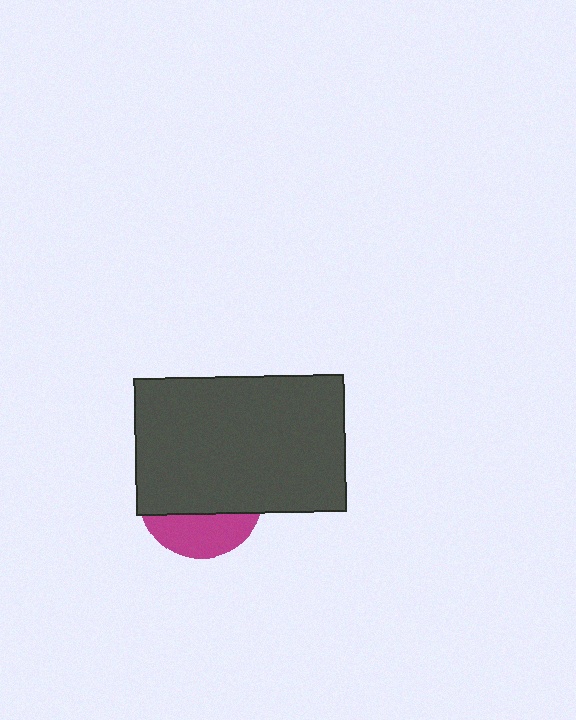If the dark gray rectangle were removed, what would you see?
You would see the complete magenta circle.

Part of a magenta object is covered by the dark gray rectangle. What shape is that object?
It is a circle.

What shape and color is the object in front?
The object in front is a dark gray rectangle.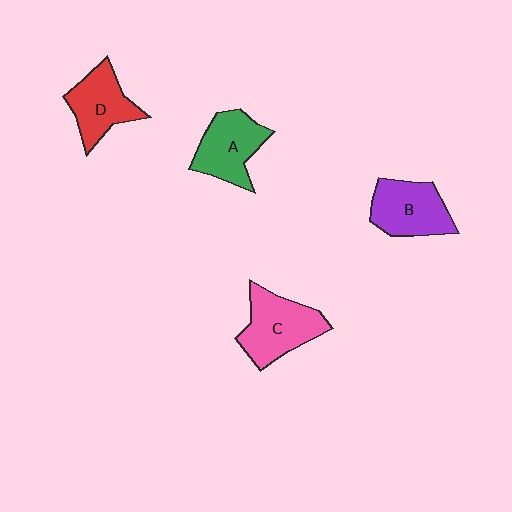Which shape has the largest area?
Shape C (pink).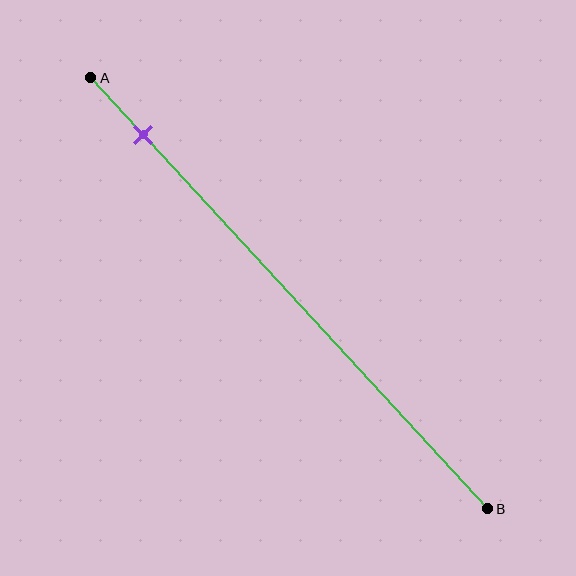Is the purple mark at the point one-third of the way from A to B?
No, the mark is at about 15% from A, not at the 33% one-third point.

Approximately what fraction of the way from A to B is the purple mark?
The purple mark is approximately 15% of the way from A to B.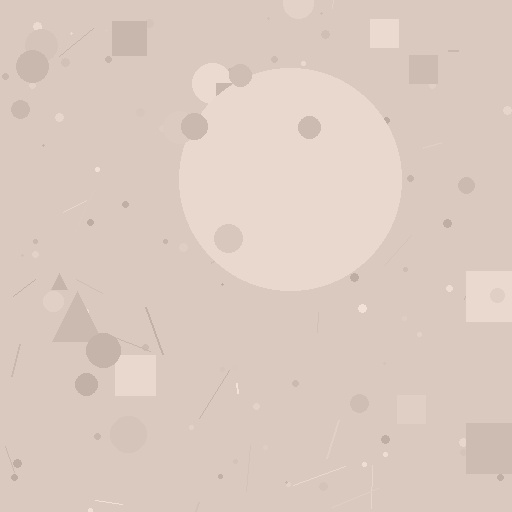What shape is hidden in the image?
A circle is hidden in the image.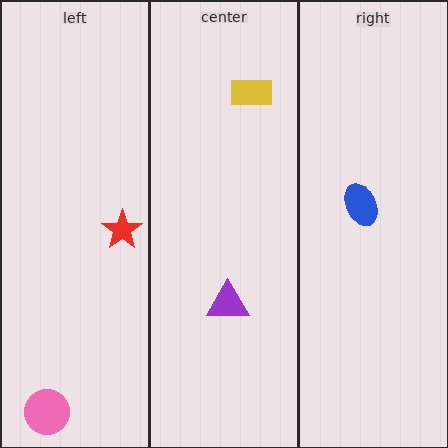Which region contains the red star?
The left region.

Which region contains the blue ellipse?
The right region.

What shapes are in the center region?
The purple triangle, the yellow rectangle.